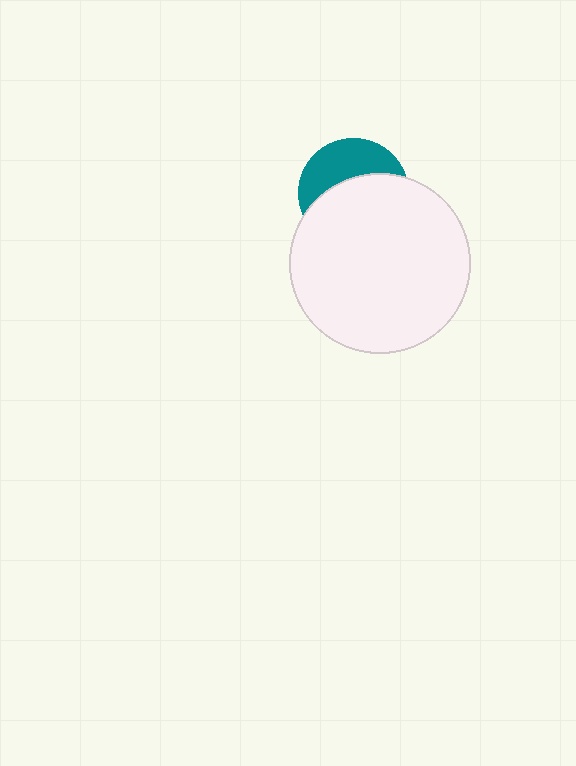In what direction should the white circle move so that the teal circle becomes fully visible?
The white circle should move down. That is the shortest direction to clear the overlap and leave the teal circle fully visible.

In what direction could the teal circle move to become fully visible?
The teal circle could move up. That would shift it out from behind the white circle entirely.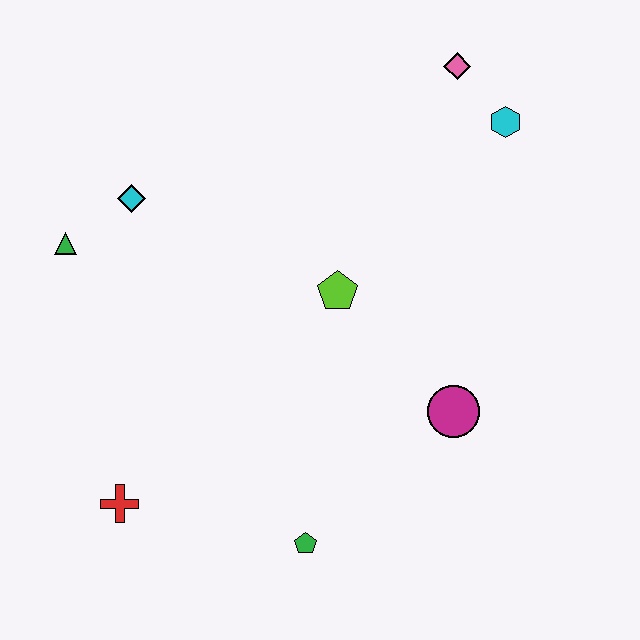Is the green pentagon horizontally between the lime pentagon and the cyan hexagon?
No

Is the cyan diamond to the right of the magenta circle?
No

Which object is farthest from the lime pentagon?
The red cross is farthest from the lime pentagon.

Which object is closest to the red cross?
The green pentagon is closest to the red cross.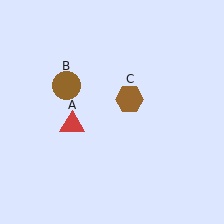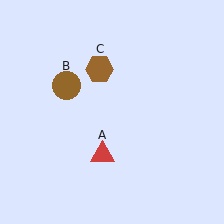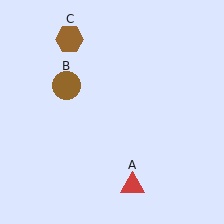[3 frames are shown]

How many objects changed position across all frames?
2 objects changed position: red triangle (object A), brown hexagon (object C).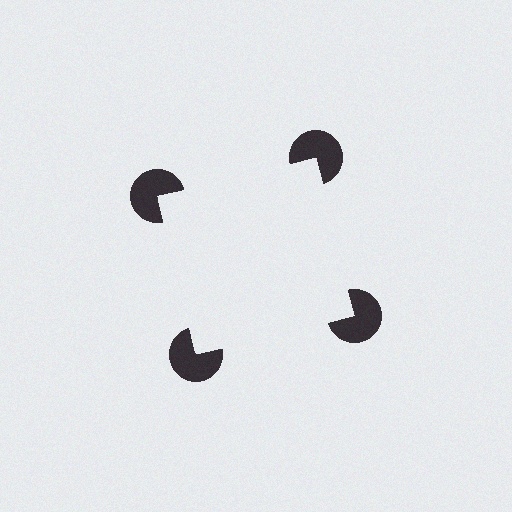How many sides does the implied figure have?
4 sides.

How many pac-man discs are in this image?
There are 4 — one at each vertex of the illusory square.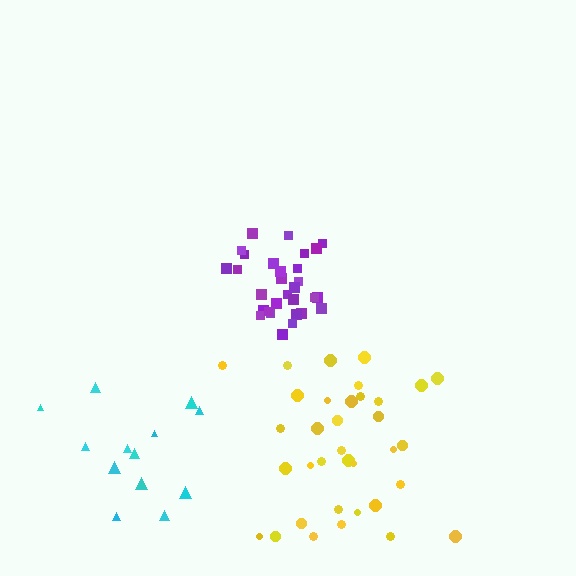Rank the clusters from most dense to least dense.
purple, yellow, cyan.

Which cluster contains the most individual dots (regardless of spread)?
Yellow (35).